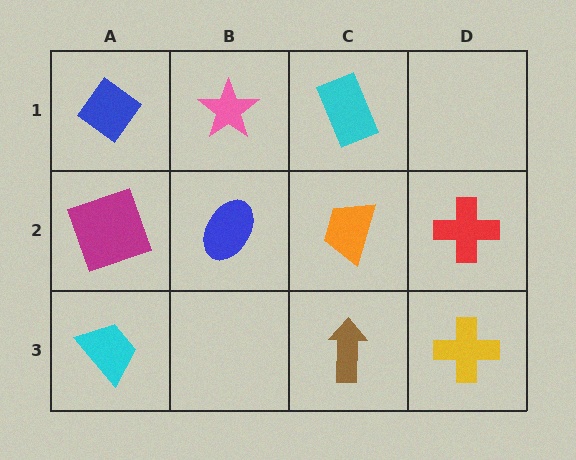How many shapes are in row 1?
3 shapes.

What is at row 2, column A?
A magenta square.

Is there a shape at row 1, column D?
No, that cell is empty.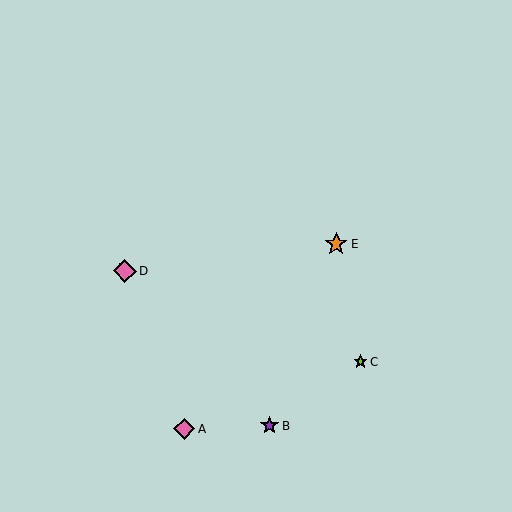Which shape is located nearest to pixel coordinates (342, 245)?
The orange star (labeled E) at (336, 244) is nearest to that location.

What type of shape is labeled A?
Shape A is a pink diamond.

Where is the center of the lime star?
The center of the lime star is at (360, 362).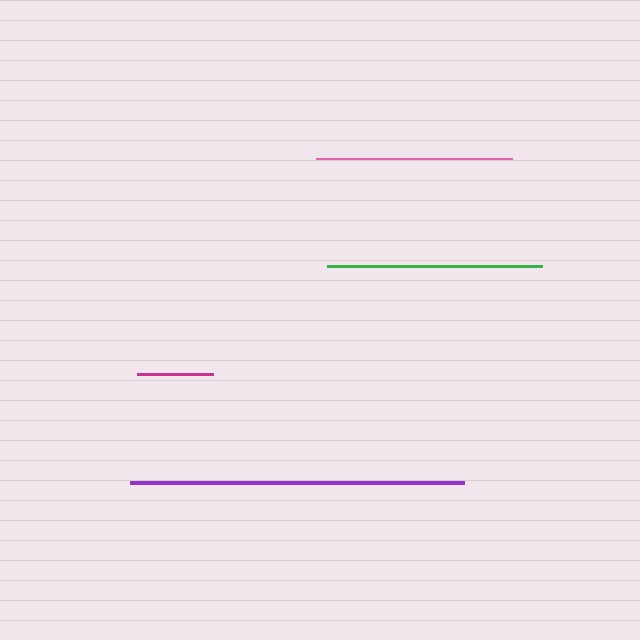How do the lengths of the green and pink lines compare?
The green and pink lines are approximately the same length.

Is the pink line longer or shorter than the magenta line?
The pink line is longer than the magenta line.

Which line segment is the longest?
The purple line is the longest at approximately 334 pixels.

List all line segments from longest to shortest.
From longest to shortest: purple, green, pink, magenta.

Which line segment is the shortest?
The magenta line is the shortest at approximately 77 pixels.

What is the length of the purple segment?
The purple segment is approximately 334 pixels long.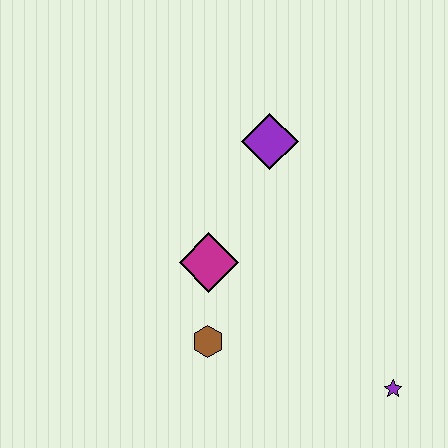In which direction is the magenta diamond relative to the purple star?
The magenta diamond is to the left of the purple star.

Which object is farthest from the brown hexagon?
The purple diamond is farthest from the brown hexagon.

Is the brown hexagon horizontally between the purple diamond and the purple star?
No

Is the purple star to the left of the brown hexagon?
No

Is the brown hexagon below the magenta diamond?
Yes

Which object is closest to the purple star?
The brown hexagon is closest to the purple star.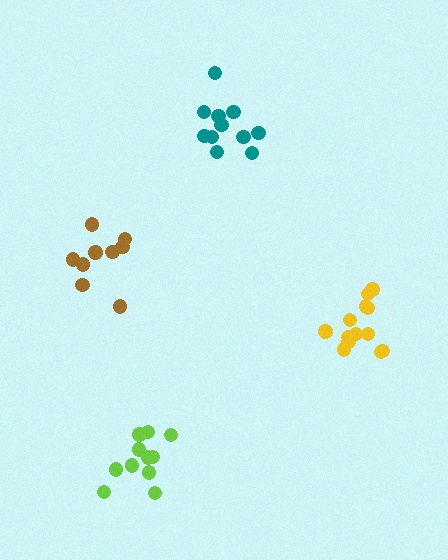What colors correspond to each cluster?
The clusters are colored: lime, teal, brown, yellow.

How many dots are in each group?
Group 1: 11 dots, Group 2: 11 dots, Group 3: 9 dots, Group 4: 13 dots (44 total).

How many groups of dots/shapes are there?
There are 4 groups.